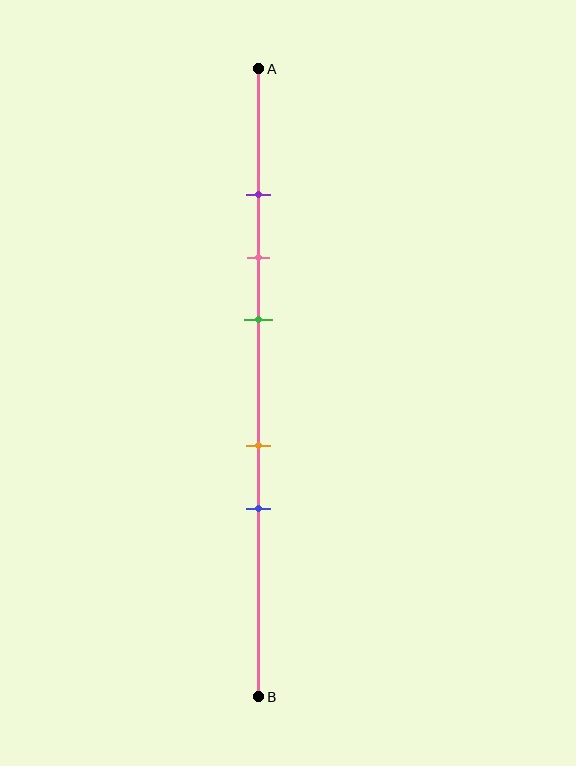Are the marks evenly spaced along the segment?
No, the marks are not evenly spaced.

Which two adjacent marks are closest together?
The purple and pink marks are the closest adjacent pair.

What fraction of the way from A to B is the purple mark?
The purple mark is approximately 20% (0.2) of the way from A to B.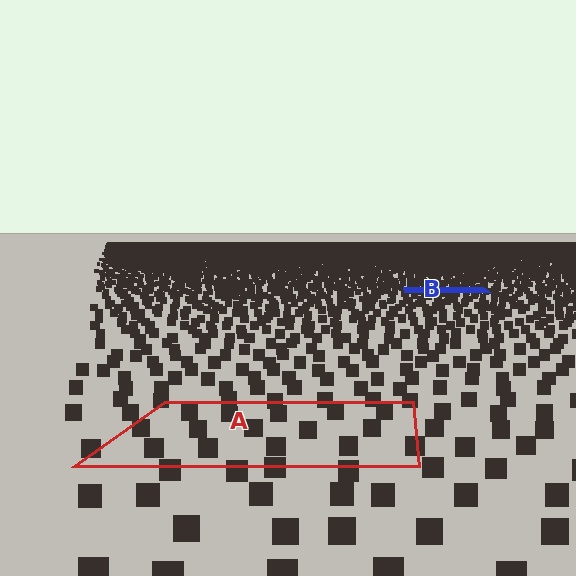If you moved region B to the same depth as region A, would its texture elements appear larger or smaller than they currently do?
They would appear larger. At a closer depth, the same texture elements are projected at a bigger on-screen size.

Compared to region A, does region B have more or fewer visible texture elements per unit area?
Region B has more texture elements per unit area — they are packed more densely because it is farther away.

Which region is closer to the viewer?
Region A is closer. The texture elements there are larger and more spread out.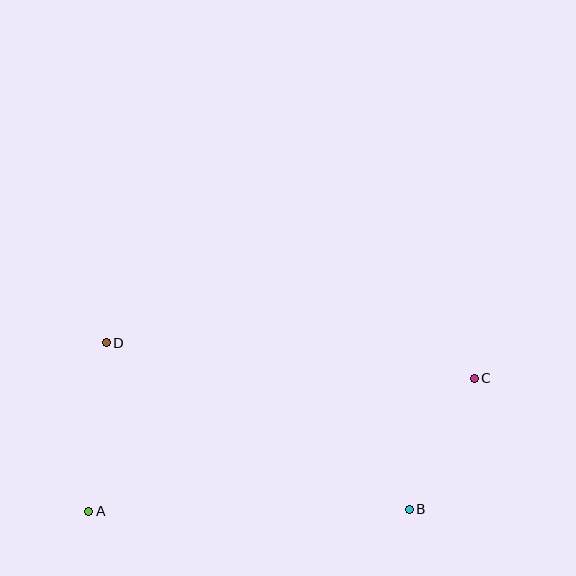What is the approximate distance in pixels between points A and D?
The distance between A and D is approximately 170 pixels.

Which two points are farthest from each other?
Points A and C are farthest from each other.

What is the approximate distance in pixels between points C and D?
The distance between C and D is approximately 369 pixels.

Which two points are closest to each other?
Points B and C are closest to each other.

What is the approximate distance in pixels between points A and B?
The distance between A and B is approximately 320 pixels.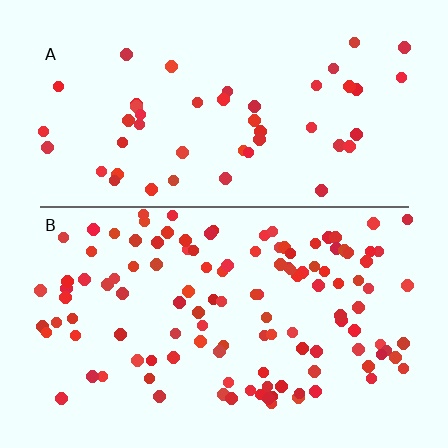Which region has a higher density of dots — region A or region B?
B (the bottom).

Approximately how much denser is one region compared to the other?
Approximately 2.5× — region B over region A.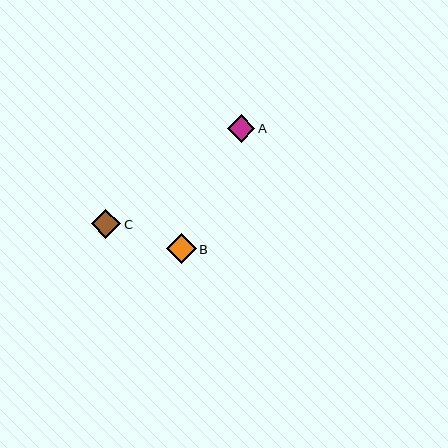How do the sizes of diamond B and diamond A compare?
Diamond B and diamond A are approximately the same size.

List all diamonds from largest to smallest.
From largest to smallest: B, C, A.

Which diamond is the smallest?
Diamond A is the smallest with a size of approximately 27 pixels.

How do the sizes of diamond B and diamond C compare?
Diamond B and diamond C are approximately the same size.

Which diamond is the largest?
Diamond B is the largest with a size of approximately 30 pixels.